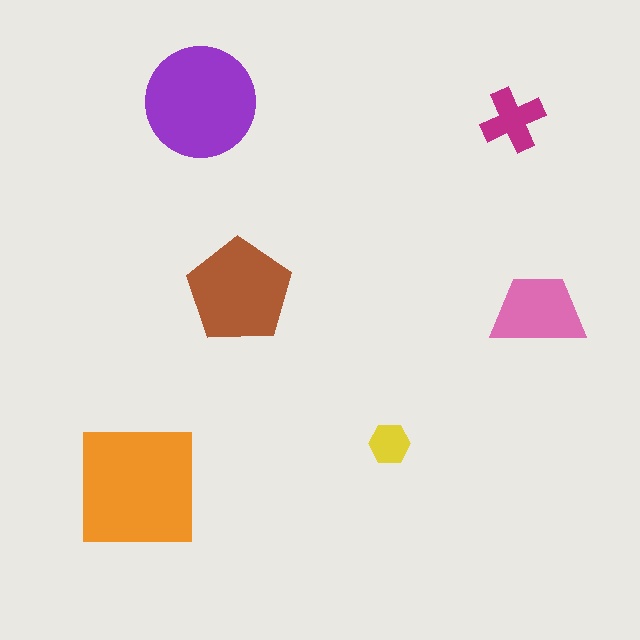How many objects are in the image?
There are 6 objects in the image.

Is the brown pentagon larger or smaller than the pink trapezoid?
Larger.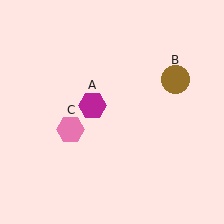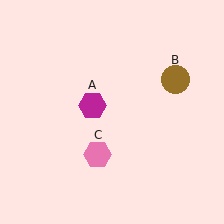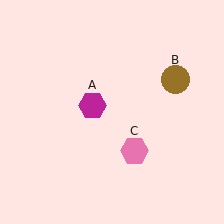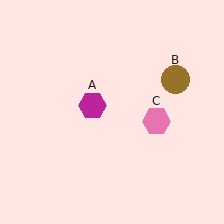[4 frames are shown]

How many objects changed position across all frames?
1 object changed position: pink hexagon (object C).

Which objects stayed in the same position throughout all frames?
Magenta hexagon (object A) and brown circle (object B) remained stationary.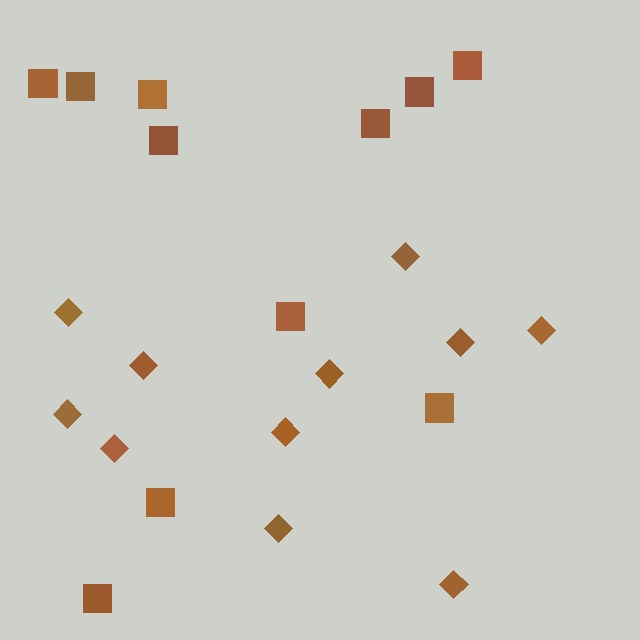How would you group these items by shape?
There are 2 groups: one group of squares (11) and one group of diamonds (11).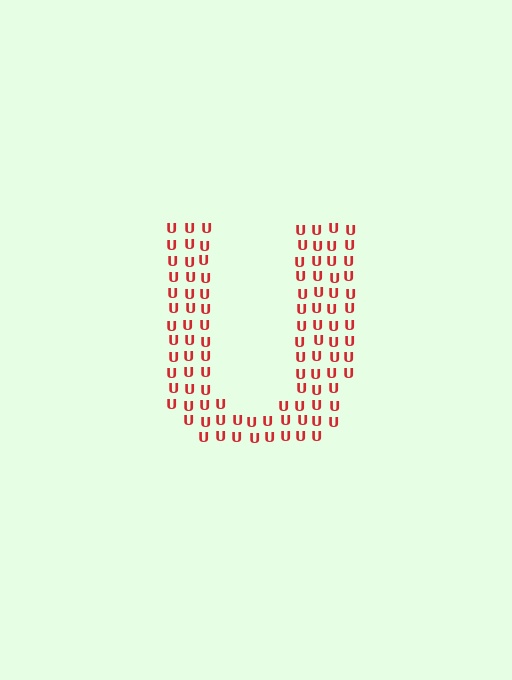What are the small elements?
The small elements are letter U's.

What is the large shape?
The large shape is the letter U.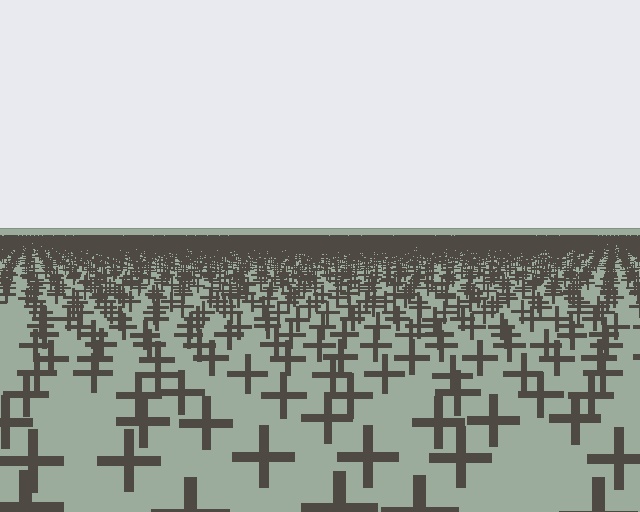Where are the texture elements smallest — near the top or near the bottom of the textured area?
Near the top.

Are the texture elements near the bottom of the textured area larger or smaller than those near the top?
Larger. Near the bottom, elements are closer to the viewer and appear at a bigger on-screen size.